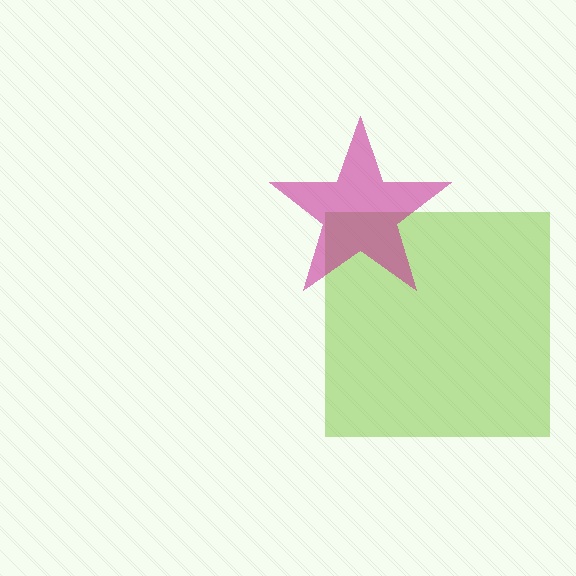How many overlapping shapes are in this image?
There are 2 overlapping shapes in the image.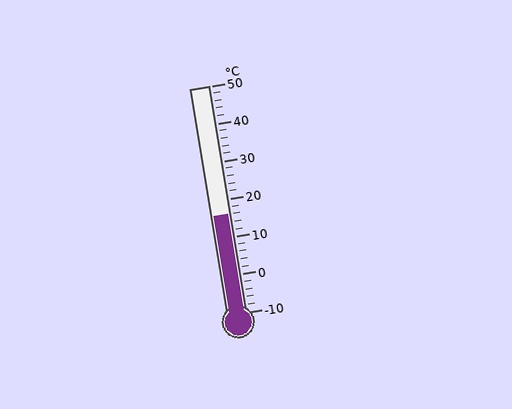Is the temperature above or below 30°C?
The temperature is below 30°C.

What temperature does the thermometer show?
The thermometer shows approximately 16°C.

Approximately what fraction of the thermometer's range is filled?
The thermometer is filled to approximately 45% of its range.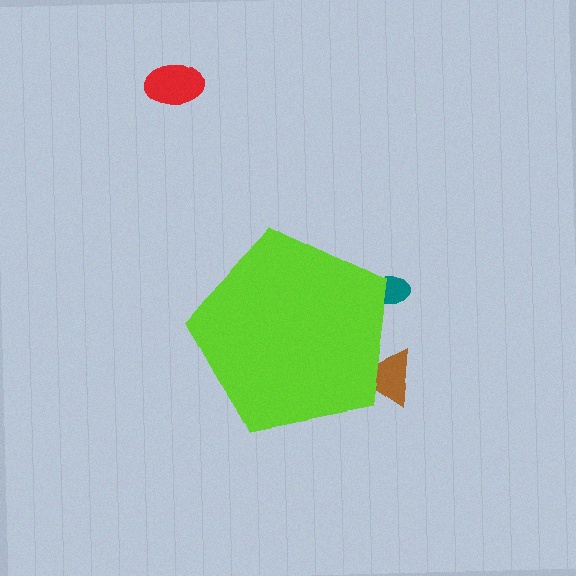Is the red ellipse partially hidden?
No, the red ellipse is fully visible.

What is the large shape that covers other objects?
A lime pentagon.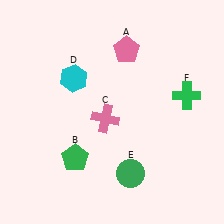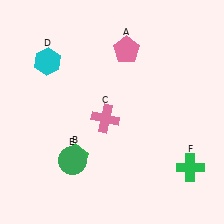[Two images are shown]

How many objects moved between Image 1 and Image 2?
3 objects moved between the two images.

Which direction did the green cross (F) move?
The green cross (F) moved down.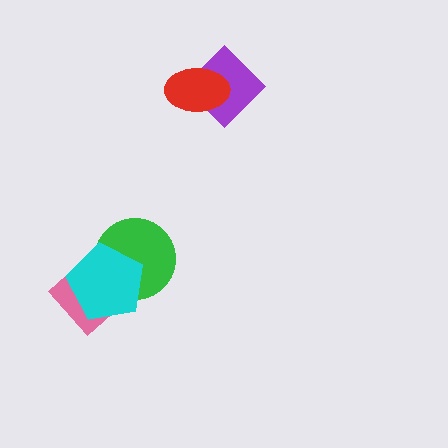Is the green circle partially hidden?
Yes, it is partially covered by another shape.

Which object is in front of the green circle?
The cyan pentagon is in front of the green circle.